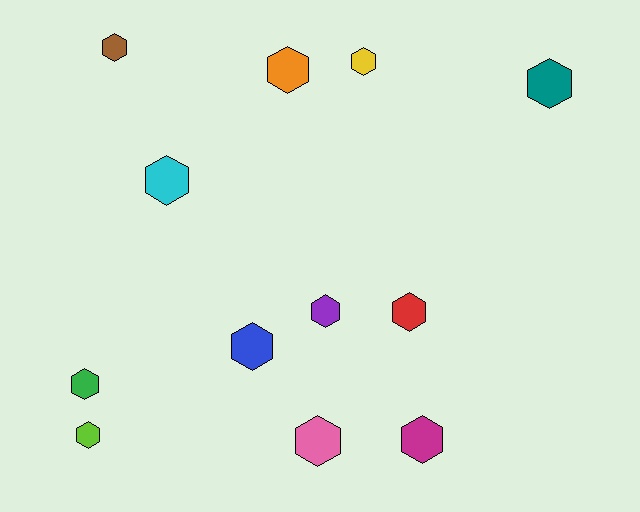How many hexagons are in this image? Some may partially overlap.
There are 12 hexagons.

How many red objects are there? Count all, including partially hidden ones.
There is 1 red object.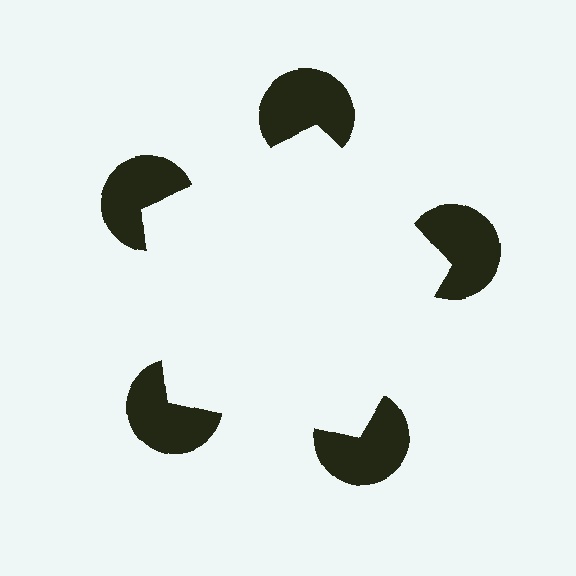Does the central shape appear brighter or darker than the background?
It typically appears slightly brighter than the background, even though no actual brightness change is drawn.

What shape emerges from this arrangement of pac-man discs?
An illusory pentagon — its edges are inferred from the aligned wedge cuts in the pac-man discs, not physically drawn.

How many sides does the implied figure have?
5 sides.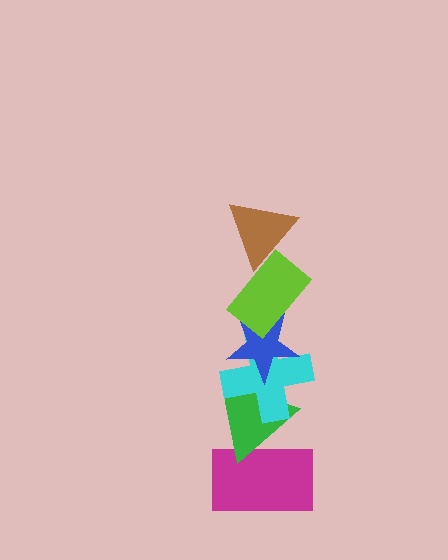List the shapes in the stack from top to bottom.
From top to bottom: the brown triangle, the lime rectangle, the blue star, the cyan cross, the green triangle, the magenta rectangle.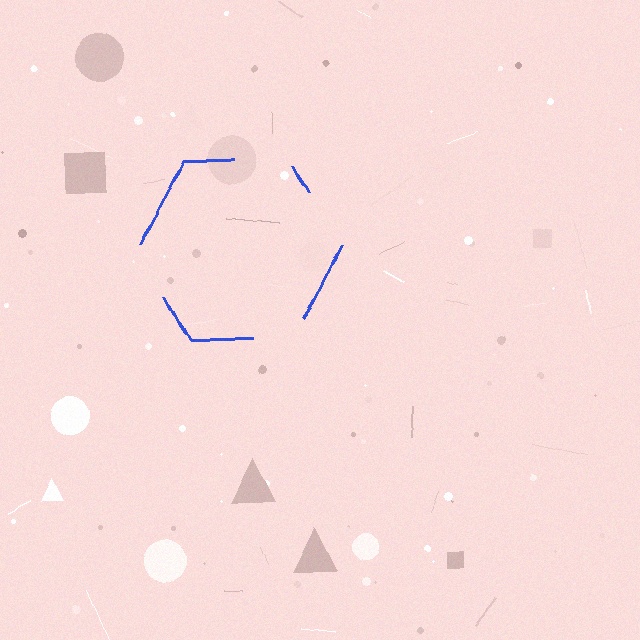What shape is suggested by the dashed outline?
The dashed outline suggests a hexagon.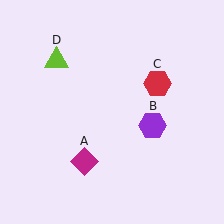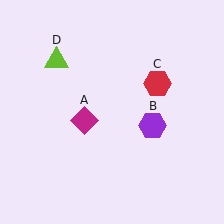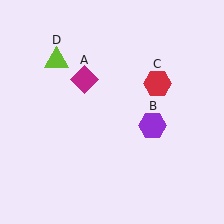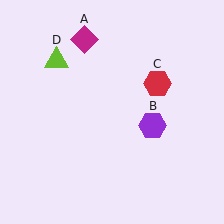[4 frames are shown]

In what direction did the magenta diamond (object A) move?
The magenta diamond (object A) moved up.